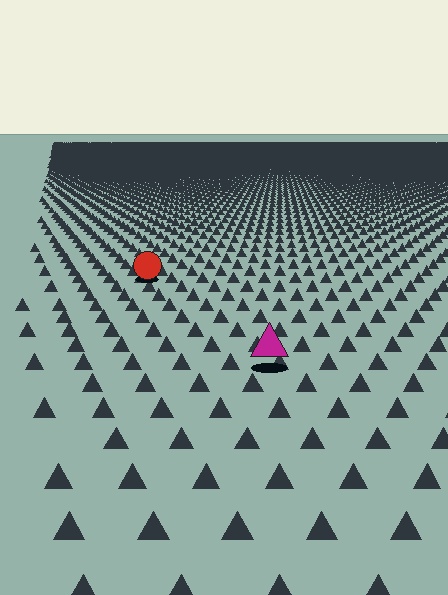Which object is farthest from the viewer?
The red circle is farthest from the viewer. It appears smaller and the ground texture around it is denser.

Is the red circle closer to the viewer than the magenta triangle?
No. The magenta triangle is closer — you can tell from the texture gradient: the ground texture is coarser near it.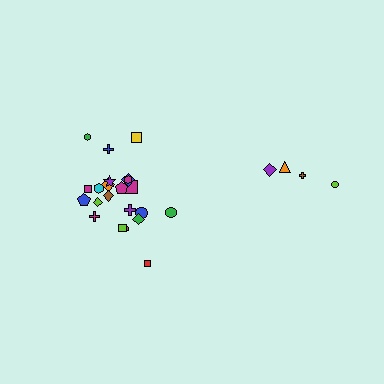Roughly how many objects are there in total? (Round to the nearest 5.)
Roughly 25 objects in total.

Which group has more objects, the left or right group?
The left group.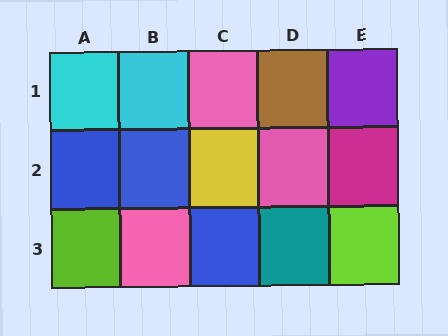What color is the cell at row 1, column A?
Cyan.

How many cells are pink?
3 cells are pink.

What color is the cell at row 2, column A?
Blue.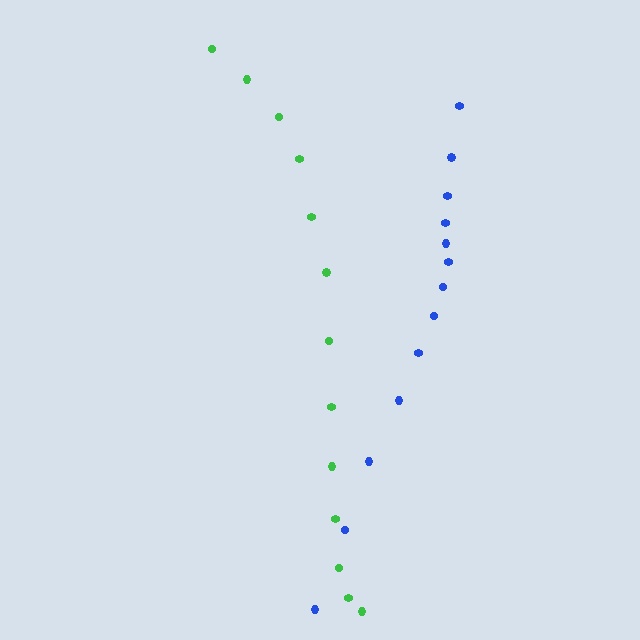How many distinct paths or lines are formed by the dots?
There are 2 distinct paths.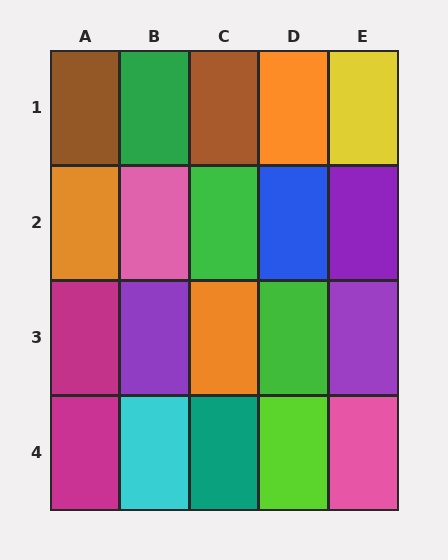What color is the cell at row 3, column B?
Purple.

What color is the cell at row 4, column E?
Pink.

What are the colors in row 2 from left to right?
Orange, pink, green, blue, purple.